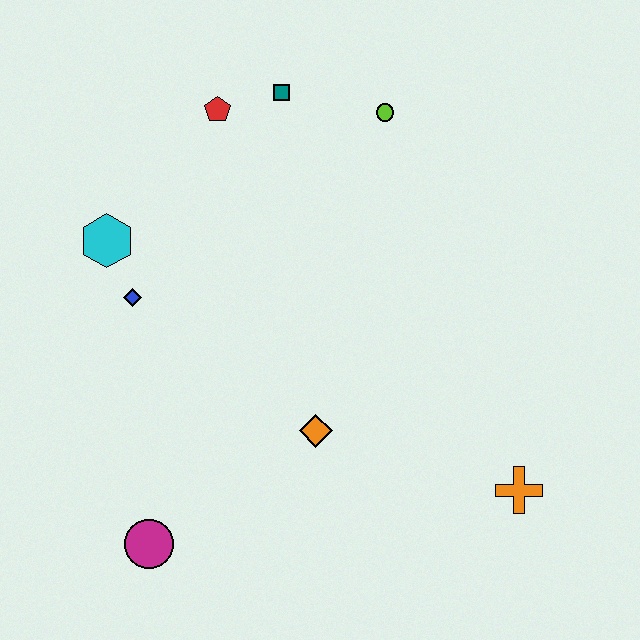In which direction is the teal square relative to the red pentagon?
The teal square is to the right of the red pentagon.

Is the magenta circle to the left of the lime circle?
Yes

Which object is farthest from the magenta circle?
The lime circle is farthest from the magenta circle.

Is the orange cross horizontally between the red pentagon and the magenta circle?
No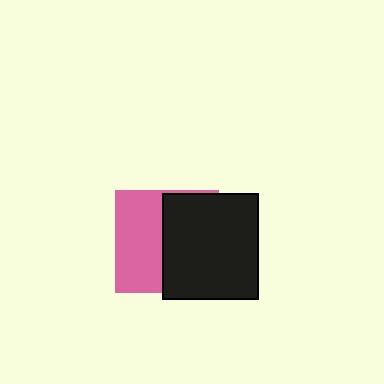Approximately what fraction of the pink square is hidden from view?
Roughly 54% of the pink square is hidden behind the black rectangle.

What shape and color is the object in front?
The object in front is a black rectangle.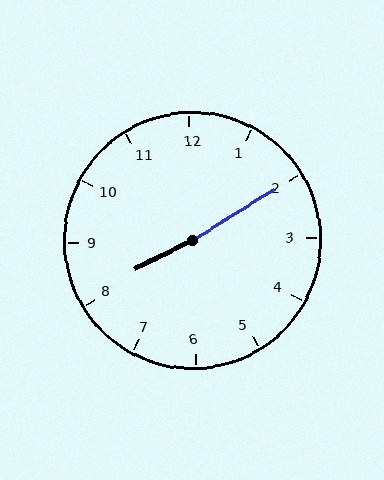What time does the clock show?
8:10.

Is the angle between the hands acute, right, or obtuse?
It is obtuse.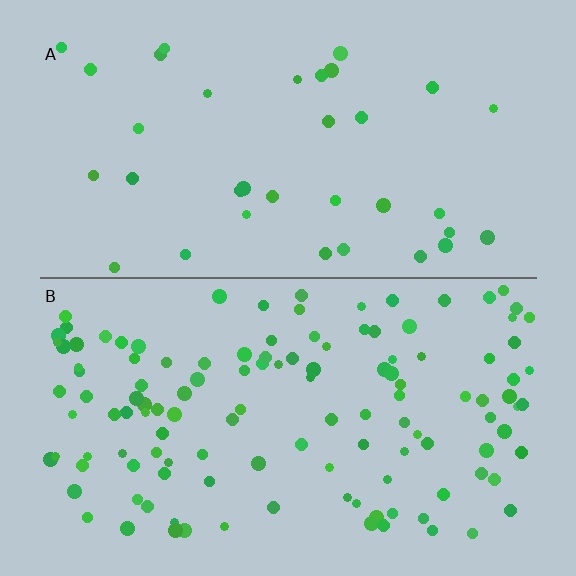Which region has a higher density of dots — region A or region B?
B (the bottom).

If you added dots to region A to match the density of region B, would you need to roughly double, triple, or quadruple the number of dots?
Approximately quadruple.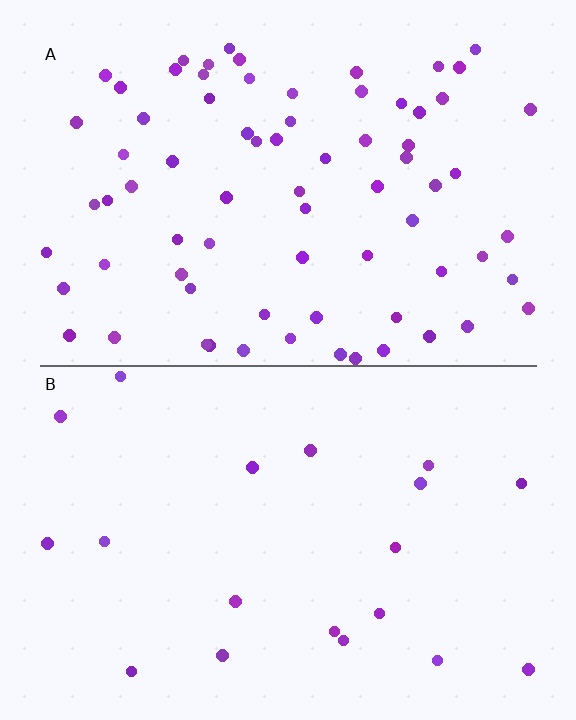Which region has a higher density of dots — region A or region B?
A (the top).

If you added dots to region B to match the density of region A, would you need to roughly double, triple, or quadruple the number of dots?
Approximately quadruple.